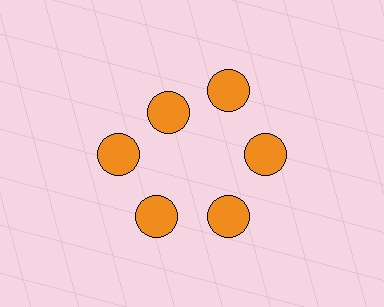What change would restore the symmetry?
The symmetry would be restored by moving it outward, back onto the ring so that all 6 circles sit at equal angles and equal distance from the center.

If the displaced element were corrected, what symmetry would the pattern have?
It would have 6-fold rotational symmetry — the pattern would map onto itself every 60 degrees.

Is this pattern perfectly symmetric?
No. The 6 orange circles are arranged in a ring, but one element near the 11 o'clock position is pulled inward toward the center, breaking the 6-fold rotational symmetry.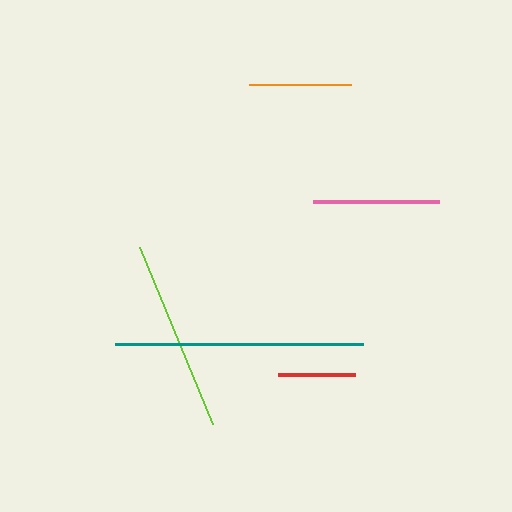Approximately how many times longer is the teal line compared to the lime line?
The teal line is approximately 1.3 times the length of the lime line.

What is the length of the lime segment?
The lime segment is approximately 191 pixels long.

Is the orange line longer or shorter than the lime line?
The lime line is longer than the orange line.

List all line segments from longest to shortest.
From longest to shortest: teal, lime, pink, orange, red.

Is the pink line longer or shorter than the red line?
The pink line is longer than the red line.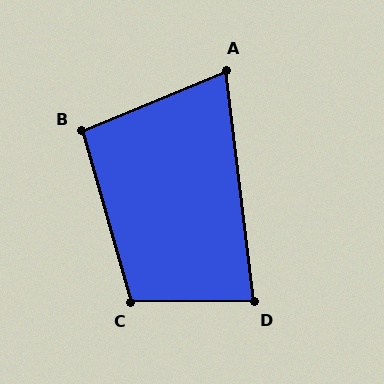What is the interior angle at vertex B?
Approximately 97 degrees (obtuse).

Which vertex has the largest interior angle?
C, at approximately 106 degrees.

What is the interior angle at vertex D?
Approximately 83 degrees (acute).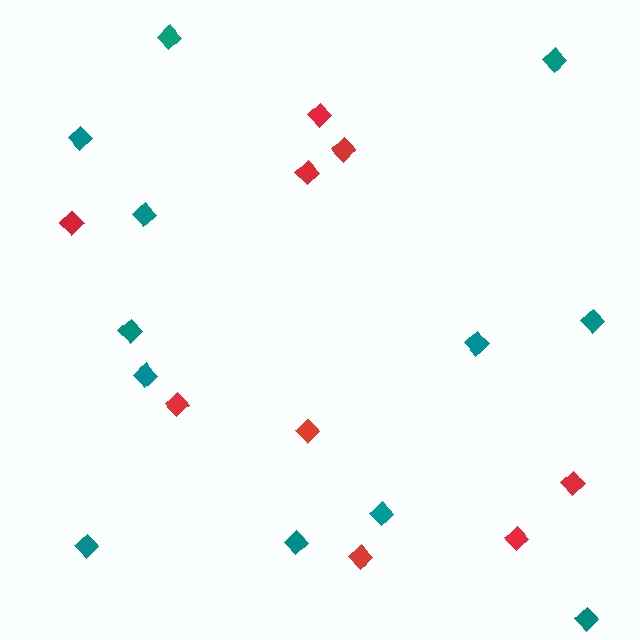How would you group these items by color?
There are 2 groups: one group of red diamonds (9) and one group of teal diamonds (12).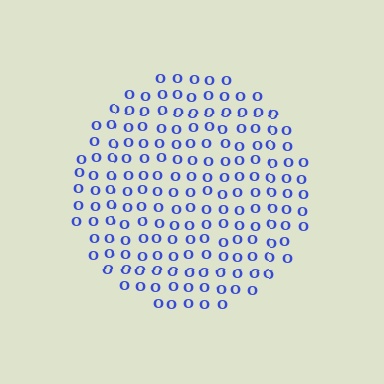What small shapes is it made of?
It is made of small letter O's.